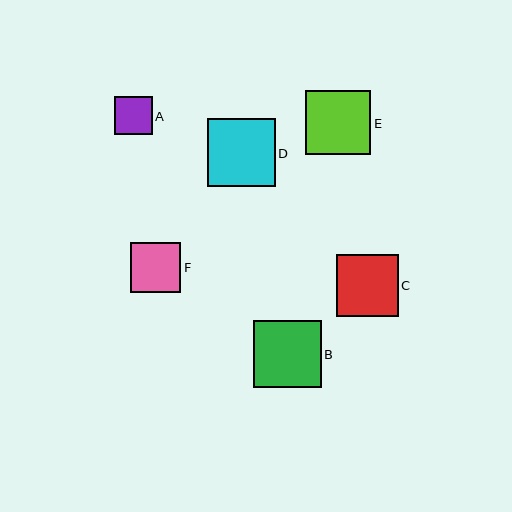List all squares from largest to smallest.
From largest to smallest: D, B, E, C, F, A.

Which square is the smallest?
Square A is the smallest with a size of approximately 38 pixels.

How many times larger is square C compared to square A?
Square C is approximately 1.6 times the size of square A.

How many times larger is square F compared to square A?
Square F is approximately 1.3 times the size of square A.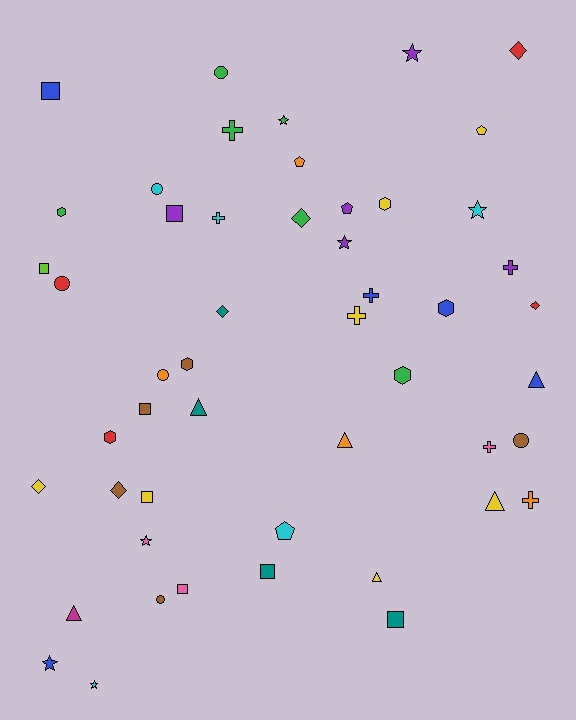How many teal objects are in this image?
There are 4 teal objects.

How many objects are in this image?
There are 50 objects.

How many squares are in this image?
There are 8 squares.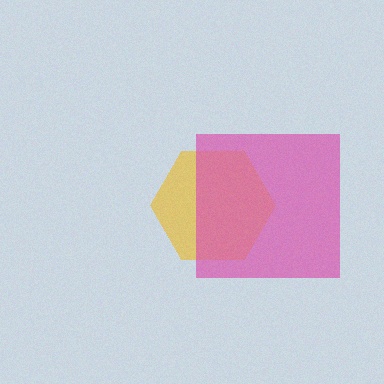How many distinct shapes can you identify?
There are 2 distinct shapes: a yellow hexagon, a pink square.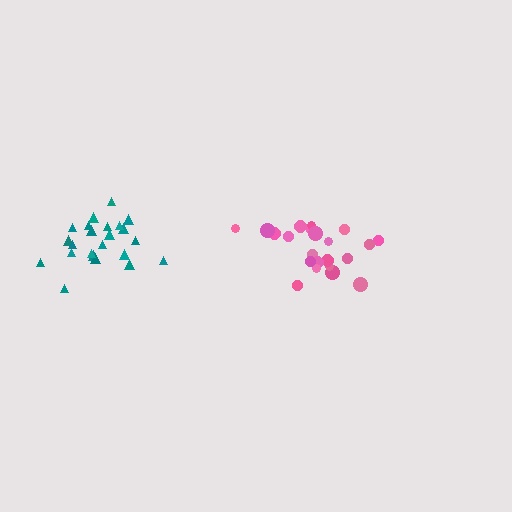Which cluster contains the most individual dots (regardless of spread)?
Teal (23).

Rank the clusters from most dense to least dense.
pink, teal.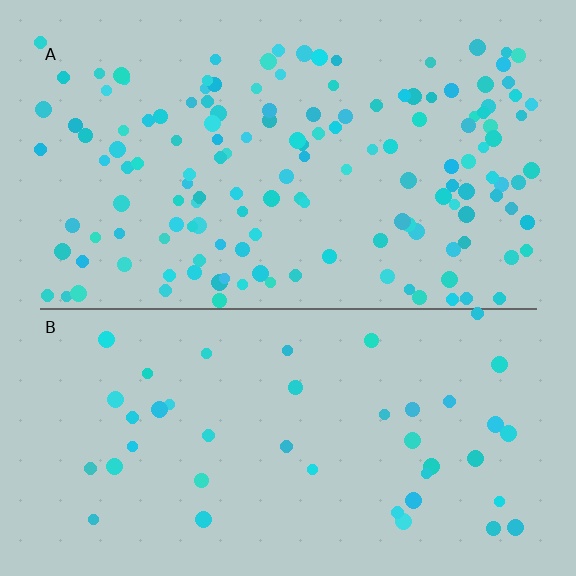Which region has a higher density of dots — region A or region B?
A (the top).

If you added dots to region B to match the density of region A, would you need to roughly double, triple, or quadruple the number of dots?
Approximately triple.